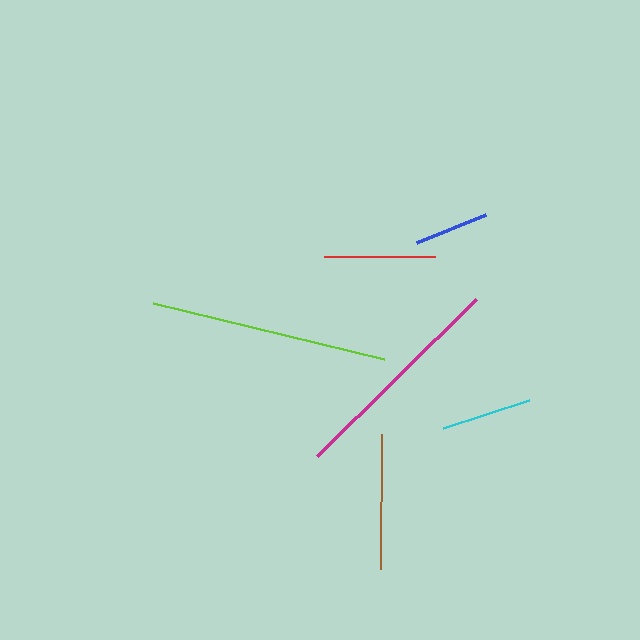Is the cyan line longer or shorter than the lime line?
The lime line is longer than the cyan line.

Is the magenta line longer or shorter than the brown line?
The magenta line is longer than the brown line.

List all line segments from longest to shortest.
From longest to shortest: lime, magenta, brown, red, cyan, blue.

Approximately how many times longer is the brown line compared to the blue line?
The brown line is approximately 1.8 times the length of the blue line.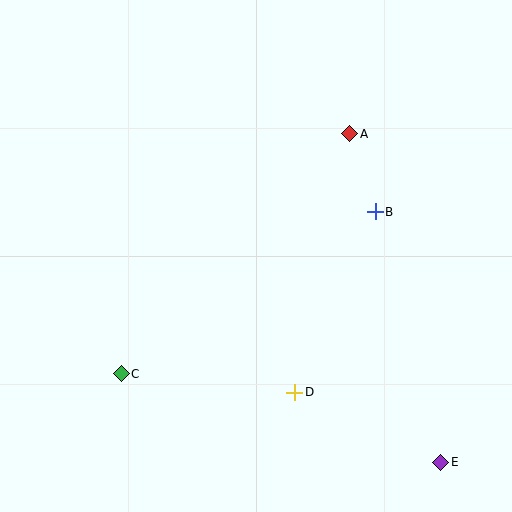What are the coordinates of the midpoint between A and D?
The midpoint between A and D is at (322, 263).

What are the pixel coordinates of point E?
Point E is at (441, 462).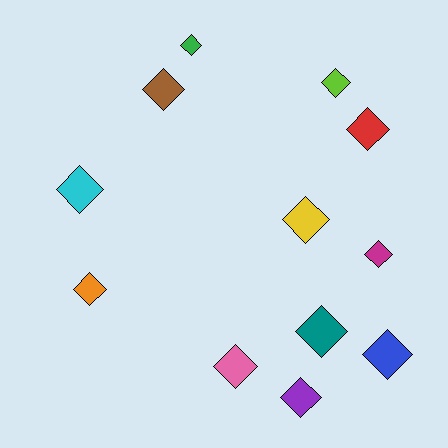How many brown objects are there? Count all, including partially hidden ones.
There is 1 brown object.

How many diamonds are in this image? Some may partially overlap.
There are 12 diamonds.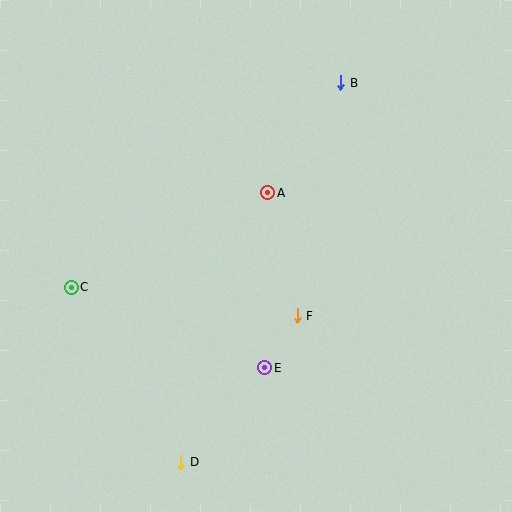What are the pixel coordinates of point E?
Point E is at (265, 368).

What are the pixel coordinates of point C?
Point C is at (71, 288).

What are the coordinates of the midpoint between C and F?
The midpoint between C and F is at (184, 302).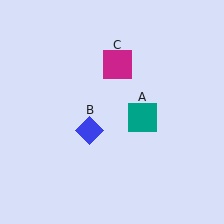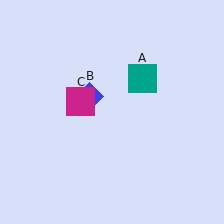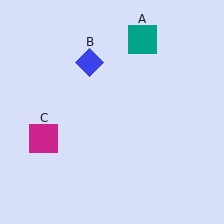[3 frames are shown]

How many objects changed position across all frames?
3 objects changed position: teal square (object A), blue diamond (object B), magenta square (object C).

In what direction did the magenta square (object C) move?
The magenta square (object C) moved down and to the left.